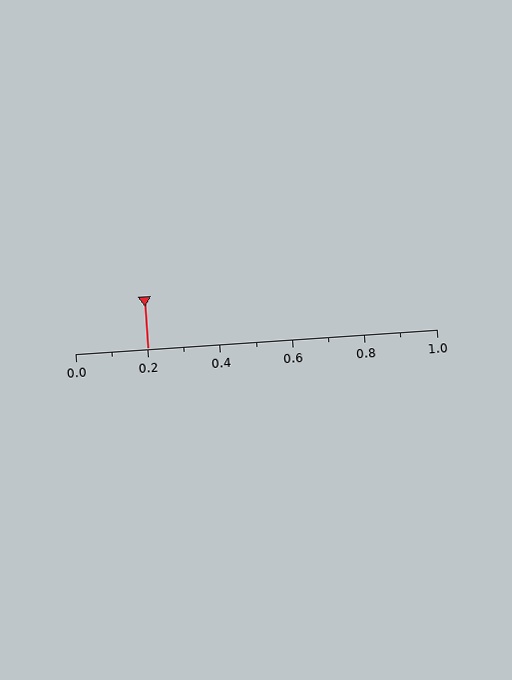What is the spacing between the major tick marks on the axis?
The major ticks are spaced 0.2 apart.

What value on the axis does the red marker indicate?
The marker indicates approximately 0.2.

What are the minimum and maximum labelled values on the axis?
The axis runs from 0.0 to 1.0.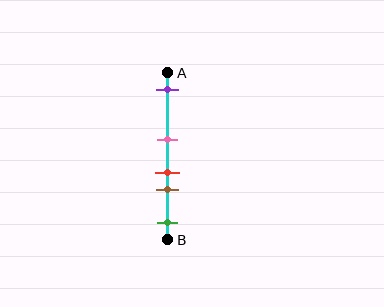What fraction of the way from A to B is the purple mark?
The purple mark is approximately 10% (0.1) of the way from A to B.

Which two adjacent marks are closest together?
The red and brown marks are the closest adjacent pair.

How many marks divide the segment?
There are 5 marks dividing the segment.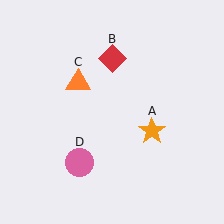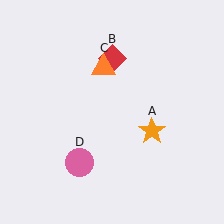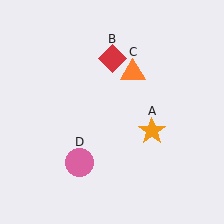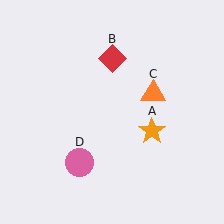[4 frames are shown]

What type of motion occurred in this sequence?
The orange triangle (object C) rotated clockwise around the center of the scene.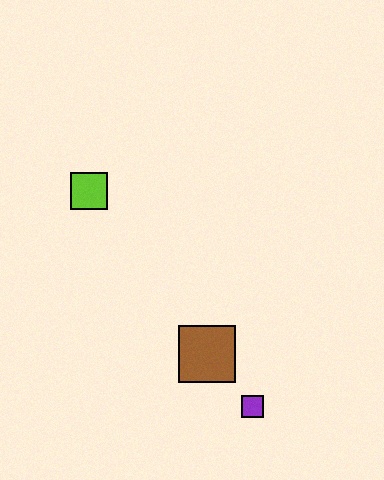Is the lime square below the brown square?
No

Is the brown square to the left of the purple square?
Yes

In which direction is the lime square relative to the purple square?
The lime square is above the purple square.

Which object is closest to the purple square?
The brown square is closest to the purple square.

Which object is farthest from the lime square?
The purple square is farthest from the lime square.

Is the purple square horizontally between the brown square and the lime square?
No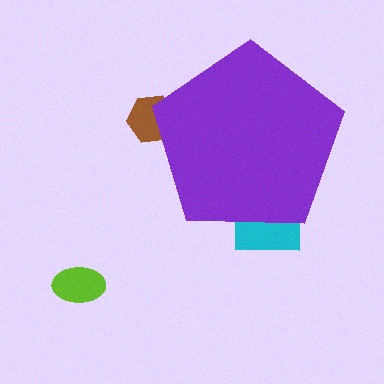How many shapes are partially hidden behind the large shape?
2 shapes are partially hidden.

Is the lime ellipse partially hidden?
No, the lime ellipse is fully visible.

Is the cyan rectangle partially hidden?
Yes, the cyan rectangle is partially hidden behind the purple pentagon.